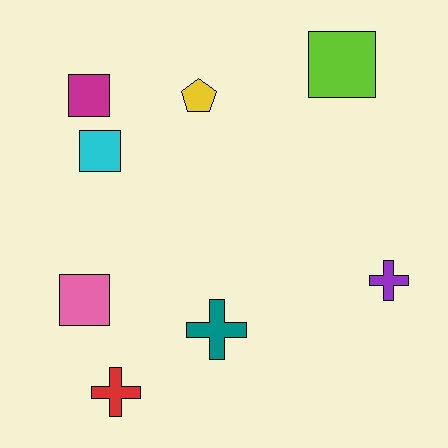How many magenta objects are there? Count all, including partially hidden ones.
There is 1 magenta object.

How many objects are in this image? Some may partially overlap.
There are 8 objects.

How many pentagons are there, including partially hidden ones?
There is 1 pentagon.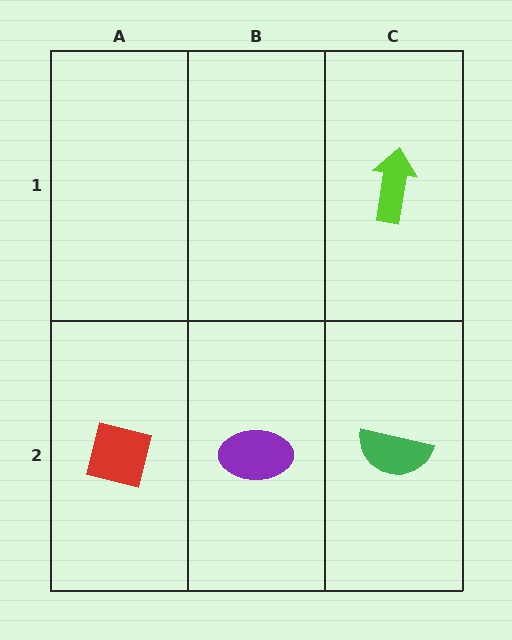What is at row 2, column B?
A purple ellipse.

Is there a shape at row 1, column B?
No, that cell is empty.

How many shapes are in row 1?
1 shape.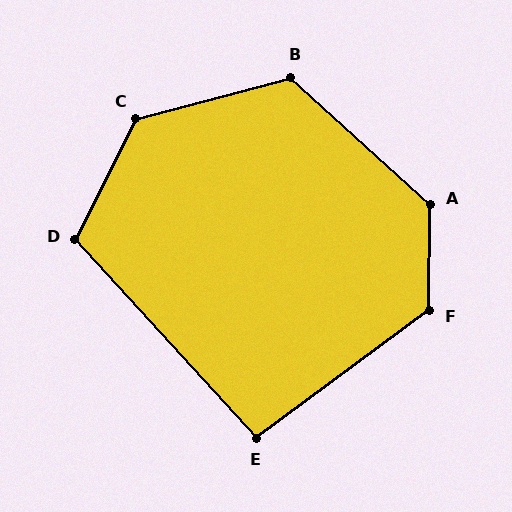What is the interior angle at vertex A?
Approximately 132 degrees (obtuse).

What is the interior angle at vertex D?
Approximately 111 degrees (obtuse).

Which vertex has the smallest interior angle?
E, at approximately 96 degrees.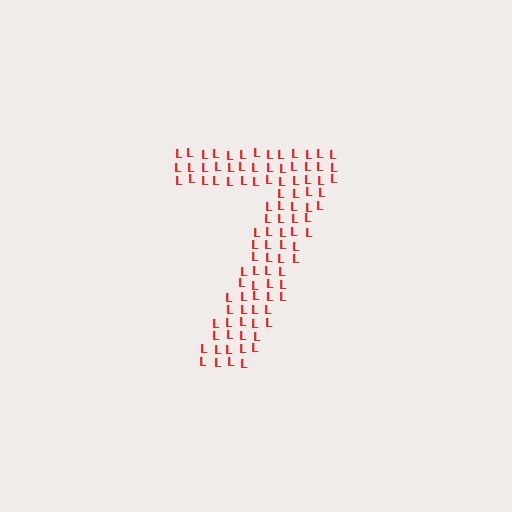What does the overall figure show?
The overall figure shows the digit 7.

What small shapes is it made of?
It is made of small letter L's.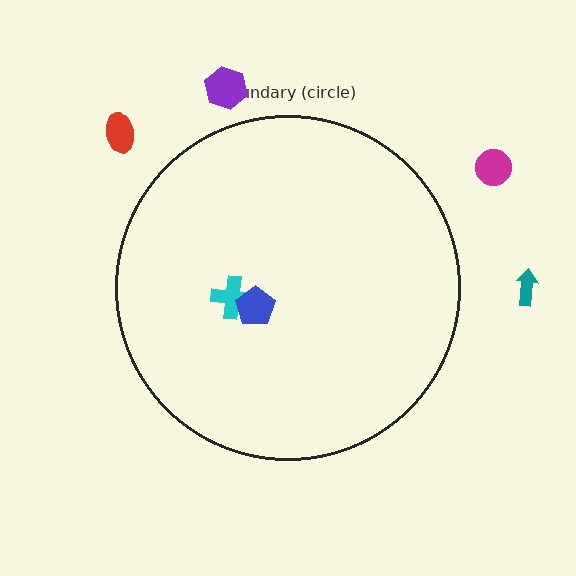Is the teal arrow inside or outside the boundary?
Outside.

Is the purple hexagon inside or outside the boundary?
Outside.